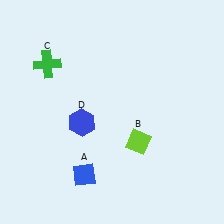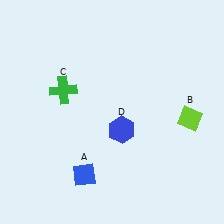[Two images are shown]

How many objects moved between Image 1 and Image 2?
3 objects moved between the two images.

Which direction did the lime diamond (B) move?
The lime diamond (B) moved right.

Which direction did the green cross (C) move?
The green cross (C) moved down.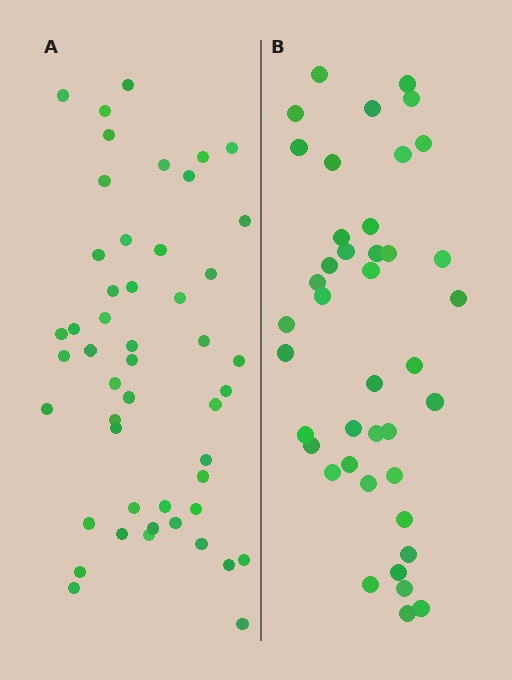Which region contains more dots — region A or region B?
Region A (the left region) has more dots.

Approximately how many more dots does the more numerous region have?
Region A has roughly 8 or so more dots than region B.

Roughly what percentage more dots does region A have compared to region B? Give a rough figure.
About 20% more.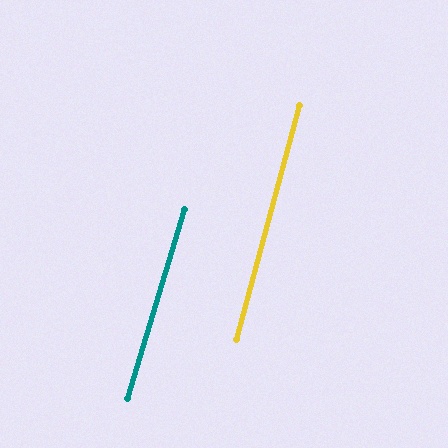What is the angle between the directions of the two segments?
Approximately 2 degrees.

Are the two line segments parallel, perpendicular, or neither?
Parallel — their directions differ by only 1.8°.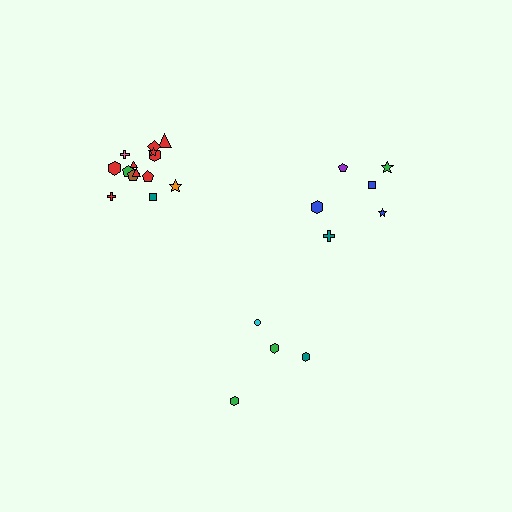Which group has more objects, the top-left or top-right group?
The top-left group.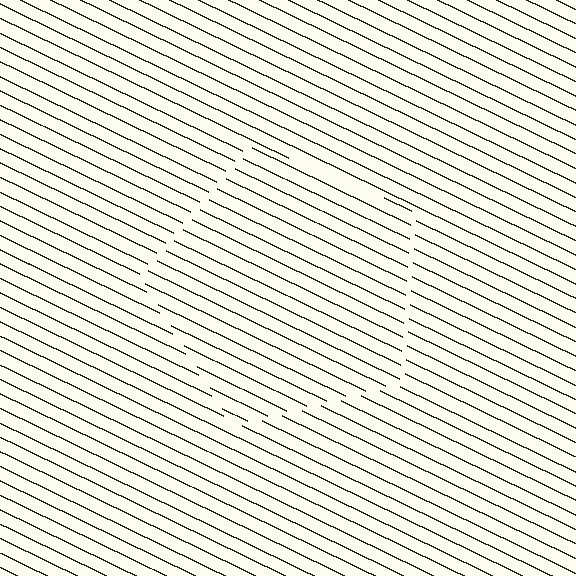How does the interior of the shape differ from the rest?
The interior of the shape contains the same grating, shifted by half a period — the contour is defined by the phase discontinuity where line-ends from the inner and outer gratings abut.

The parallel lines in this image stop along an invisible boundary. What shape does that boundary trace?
An illusory pentagon. The interior of the shape contains the same grating, shifted by half a period — the contour is defined by the phase discontinuity where line-ends from the inner and outer gratings abut.